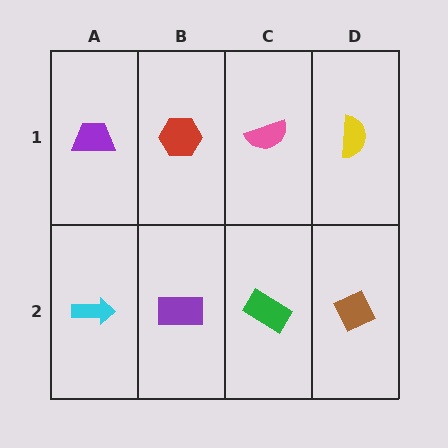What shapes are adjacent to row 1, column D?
A brown diamond (row 2, column D), a pink semicircle (row 1, column C).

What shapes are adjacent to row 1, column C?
A green rectangle (row 2, column C), a red hexagon (row 1, column B), a yellow semicircle (row 1, column D).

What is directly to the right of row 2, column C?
A brown diamond.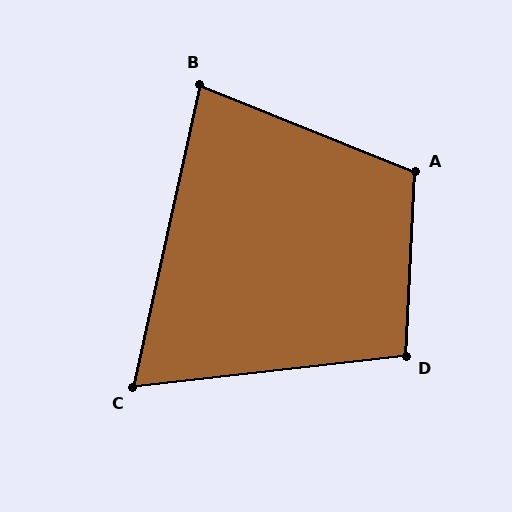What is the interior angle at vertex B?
Approximately 80 degrees (acute).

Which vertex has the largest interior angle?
A, at approximately 109 degrees.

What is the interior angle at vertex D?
Approximately 100 degrees (obtuse).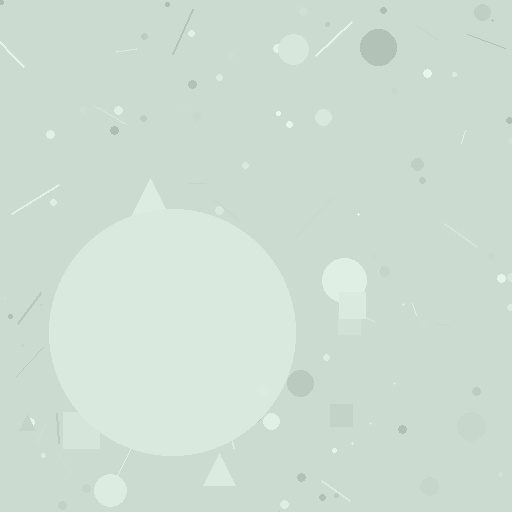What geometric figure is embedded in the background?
A circle is embedded in the background.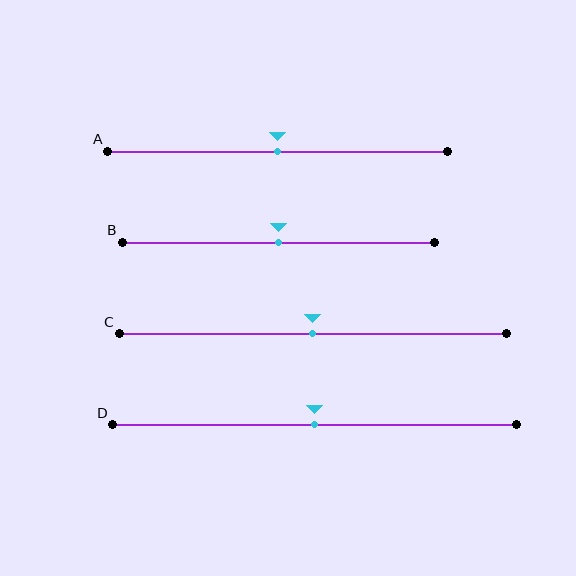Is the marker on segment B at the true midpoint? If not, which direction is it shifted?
Yes, the marker on segment B is at the true midpoint.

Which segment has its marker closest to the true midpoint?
Segment A has its marker closest to the true midpoint.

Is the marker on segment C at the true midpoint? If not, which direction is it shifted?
Yes, the marker on segment C is at the true midpoint.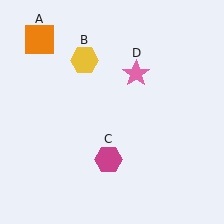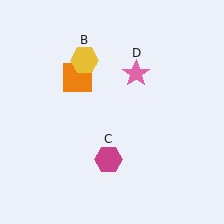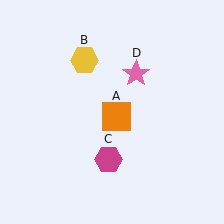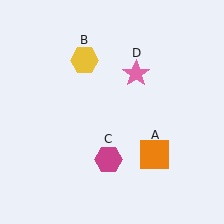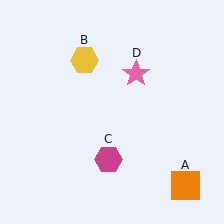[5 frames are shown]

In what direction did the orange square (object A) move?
The orange square (object A) moved down and to the right.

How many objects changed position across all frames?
1 object changed position: orange square (object A).